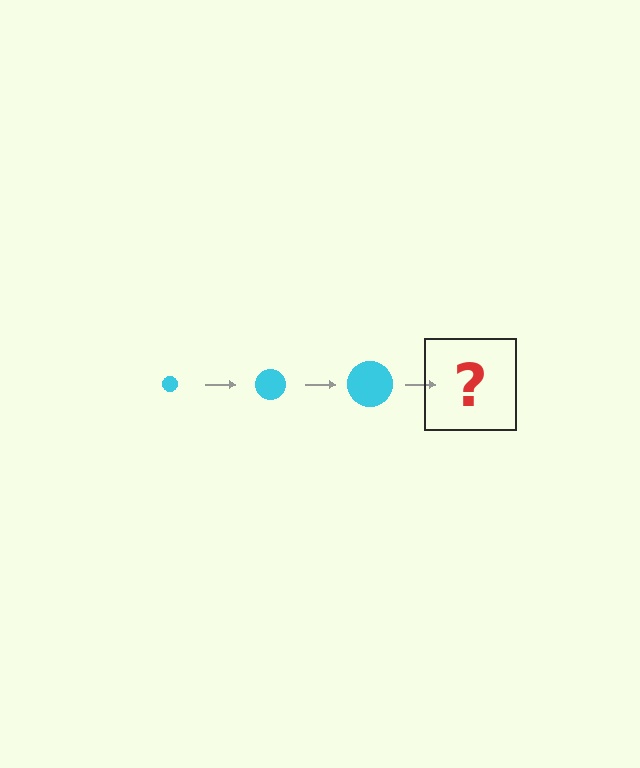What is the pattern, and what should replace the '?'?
The pattern is that the circle gets progressively larger each step. The '?' should be a cyan circle, larger than the previous one.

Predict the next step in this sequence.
The next step is a cyan circle, larger than the previous one.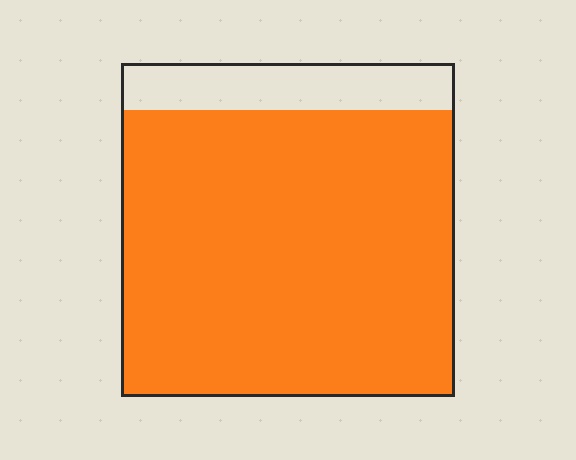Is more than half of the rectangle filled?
Yes.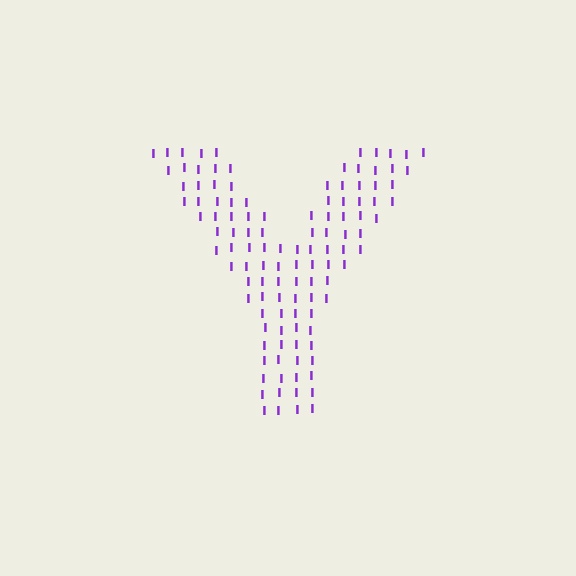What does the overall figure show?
The overall figure shows the letter Y.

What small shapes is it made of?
It is made of small letter I's.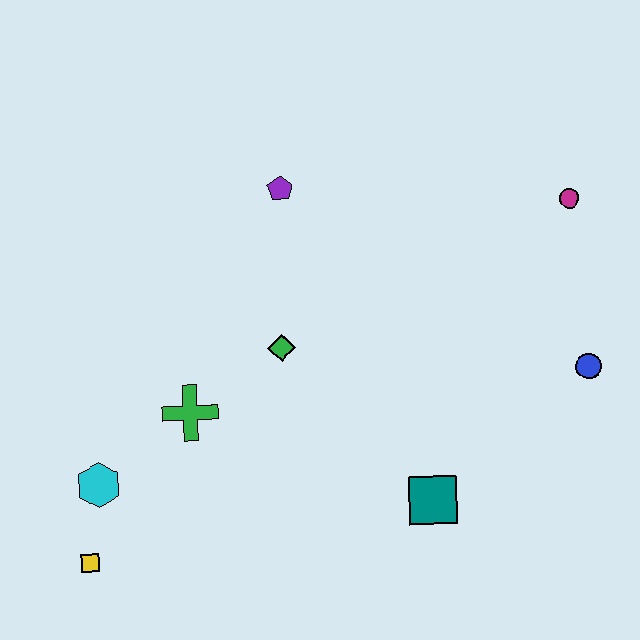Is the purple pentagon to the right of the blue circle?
No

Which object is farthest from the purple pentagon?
The yellow square is farthest from the purple pentagon.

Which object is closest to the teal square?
The blue circle is closest to the teal square.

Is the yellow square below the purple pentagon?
Yes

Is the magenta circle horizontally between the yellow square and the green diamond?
No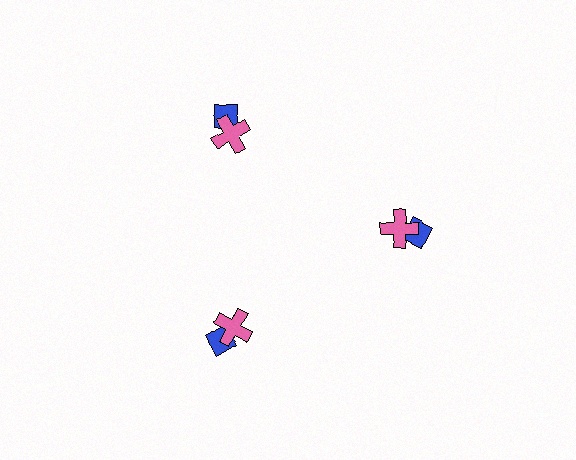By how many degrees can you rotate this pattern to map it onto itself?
The pattern maps onto itself every 120 degrees of rotation.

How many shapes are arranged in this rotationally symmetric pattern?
There are 6 shapes, arranged in 3 groups of 2.